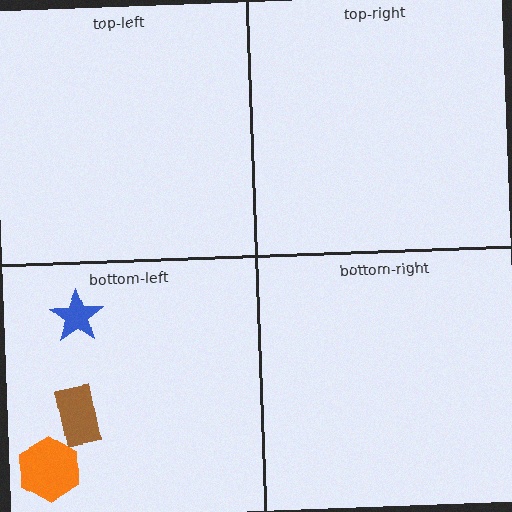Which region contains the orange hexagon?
The bottom-left region.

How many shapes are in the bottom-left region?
3.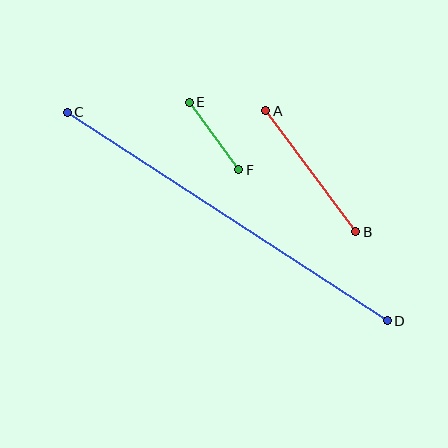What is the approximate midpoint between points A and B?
The midpoint is at approximately (311, 171) pixels.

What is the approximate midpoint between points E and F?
The midpoint is at approximately (214, 136) pixels.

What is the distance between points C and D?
The distance is approximately 382 pixels.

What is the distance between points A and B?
The distance is approximately 151 pixels.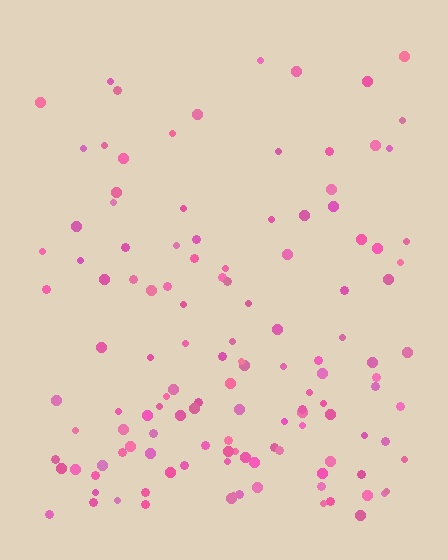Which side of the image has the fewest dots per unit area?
The top.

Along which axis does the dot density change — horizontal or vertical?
Vertical.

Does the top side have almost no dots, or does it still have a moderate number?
Still a moderate number, just noticeably fewer than the bottom.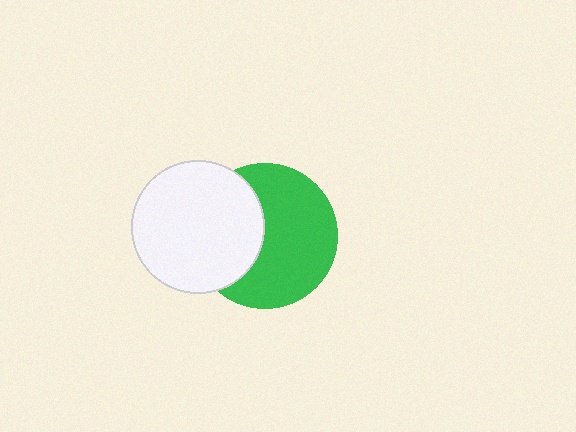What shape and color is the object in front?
The object in front is a white circle.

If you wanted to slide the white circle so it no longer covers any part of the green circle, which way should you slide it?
Slide it left — that is the most direct way to separate the two shapes.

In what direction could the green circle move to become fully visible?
The green circle could move right. That would shift it out from behind the white circle entirely.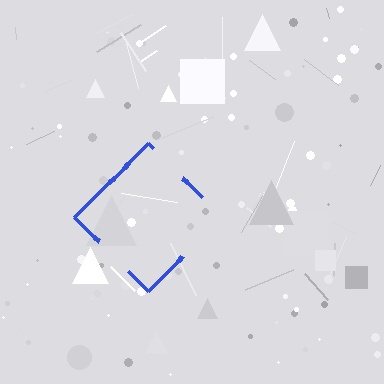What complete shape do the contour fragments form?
The contour fragments form a diamond.